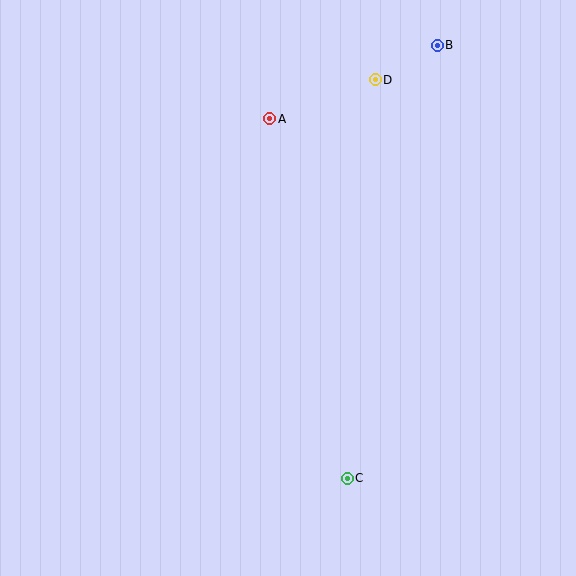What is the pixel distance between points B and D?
The distance between B and D is 71 pixels.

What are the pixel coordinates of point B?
Point B is at (437, 45).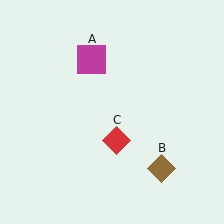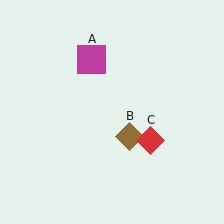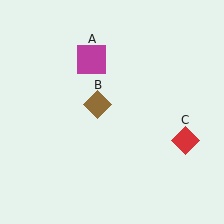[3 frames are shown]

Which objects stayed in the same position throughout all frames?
Magenta square (object A) remained stationary.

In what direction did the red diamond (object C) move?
The red diamond (object C) moved right.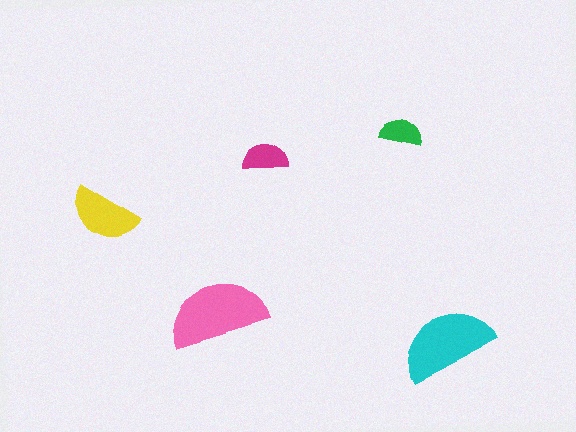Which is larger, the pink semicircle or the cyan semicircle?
The pink one.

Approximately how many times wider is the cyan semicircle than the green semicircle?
About 2 times wider.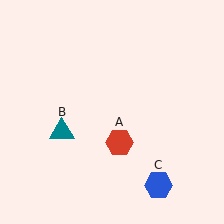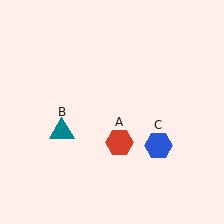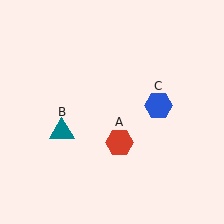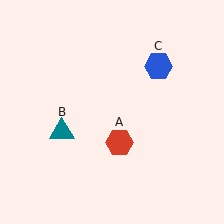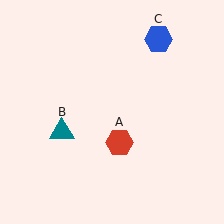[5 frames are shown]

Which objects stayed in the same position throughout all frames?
Red hexagon (object A) and teal triangle (object B) remained stationary.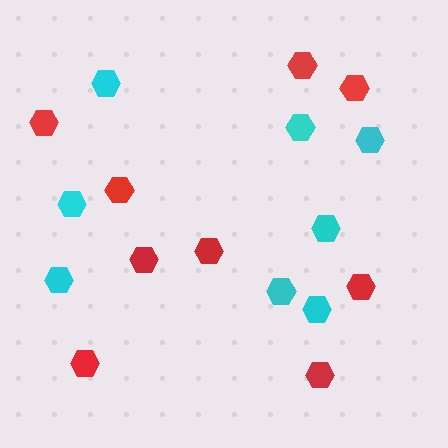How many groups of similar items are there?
There are 2 groups: one group of red hexagons (9) and one group of cyan hexagons (8).